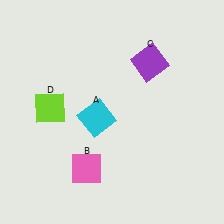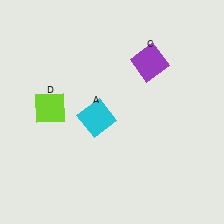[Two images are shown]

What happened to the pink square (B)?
The pink square (B) was removed in Image 2. It was in the bottom-left area of Image 1.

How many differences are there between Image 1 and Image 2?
There is 1 difference between the two images.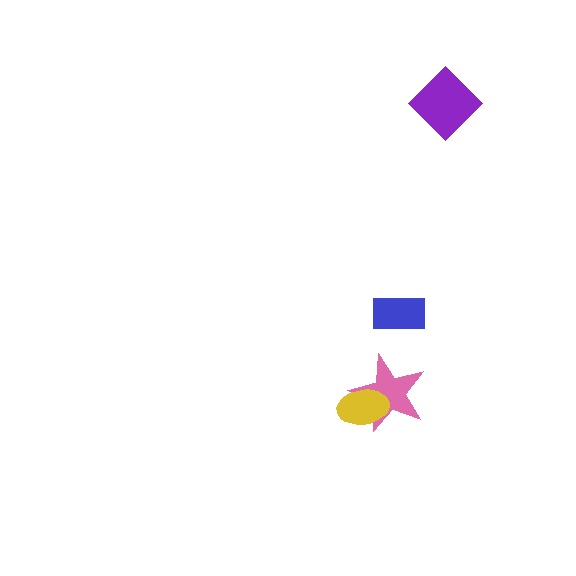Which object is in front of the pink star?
The yellow ellipse is in front of the pink star.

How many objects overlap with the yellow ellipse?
1 object overlaps with the yellow ellipse.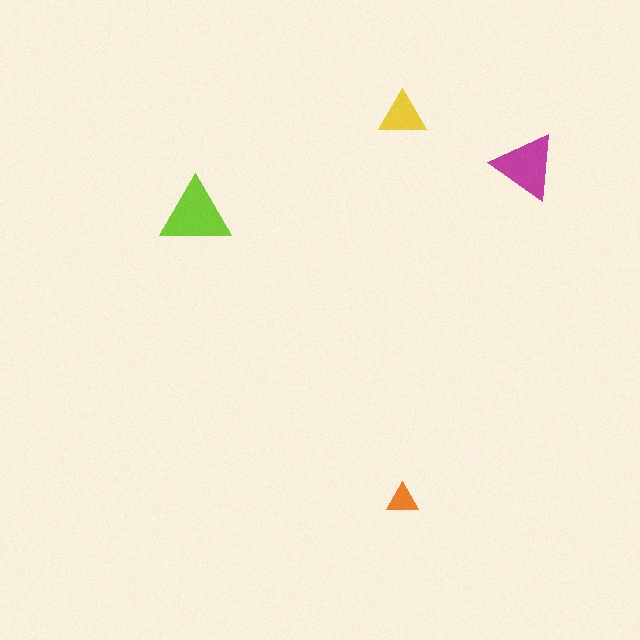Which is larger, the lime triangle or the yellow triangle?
The lime one.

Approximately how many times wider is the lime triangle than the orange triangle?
About 2 times wider.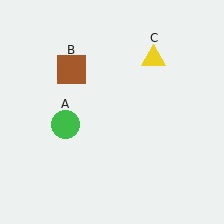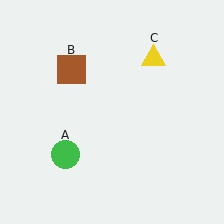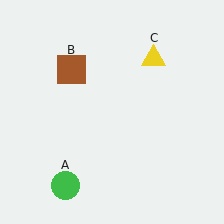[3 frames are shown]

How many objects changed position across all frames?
1 object changed position: green circle (object A).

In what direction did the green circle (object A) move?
The green circle (object A) moved down.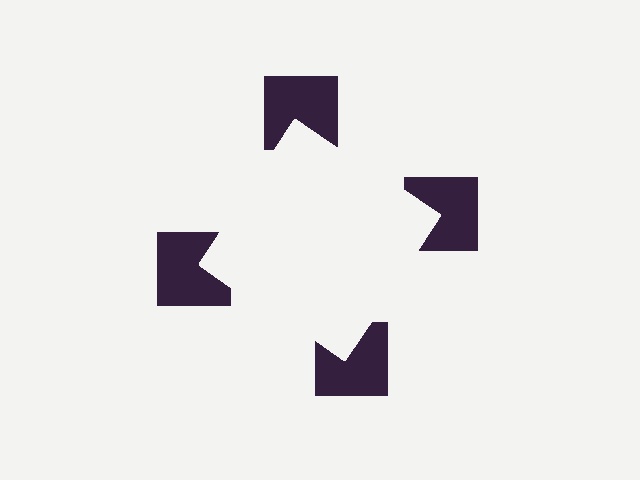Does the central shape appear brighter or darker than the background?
It typically appears slightly brighter than the background, even though no actual brightness change is drawn.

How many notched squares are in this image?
There are 4 — one at each vertex of the illusory square.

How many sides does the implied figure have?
4 sides.